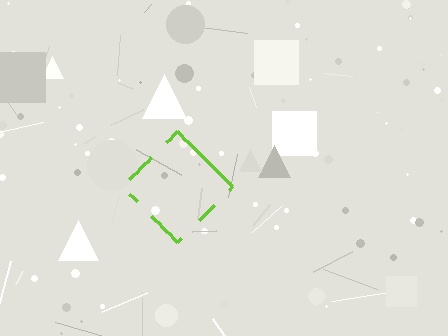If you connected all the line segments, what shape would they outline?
They would outline a diamond.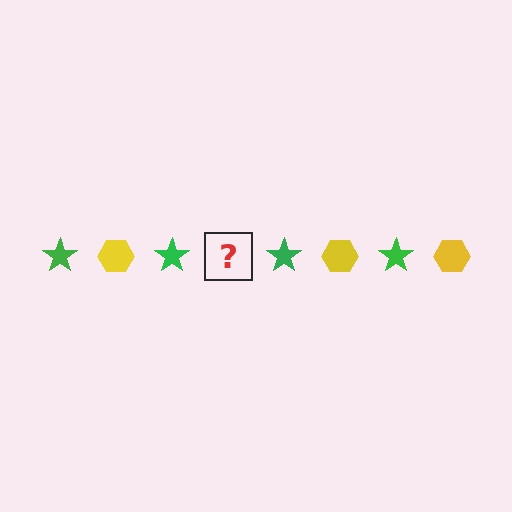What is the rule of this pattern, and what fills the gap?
The rule is that the pattern alternates between green star and yellow hexagon. The gap should be filled with a yellow hexagon.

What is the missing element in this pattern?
The missing element is a yellow hexagon.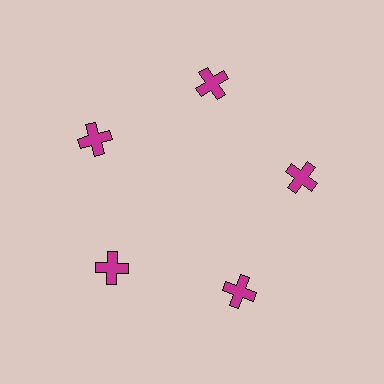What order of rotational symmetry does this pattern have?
This pattern has 5-fold rotational symmetry.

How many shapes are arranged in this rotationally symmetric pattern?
There are 5 shapes, arranged in 5 groups of 1.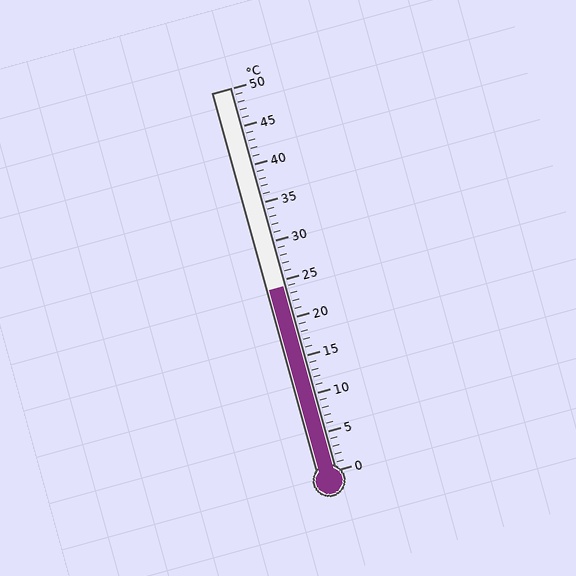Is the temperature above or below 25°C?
The temperature is below 25°C.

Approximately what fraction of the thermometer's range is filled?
The thermometer is filled to approximately 50% of its range.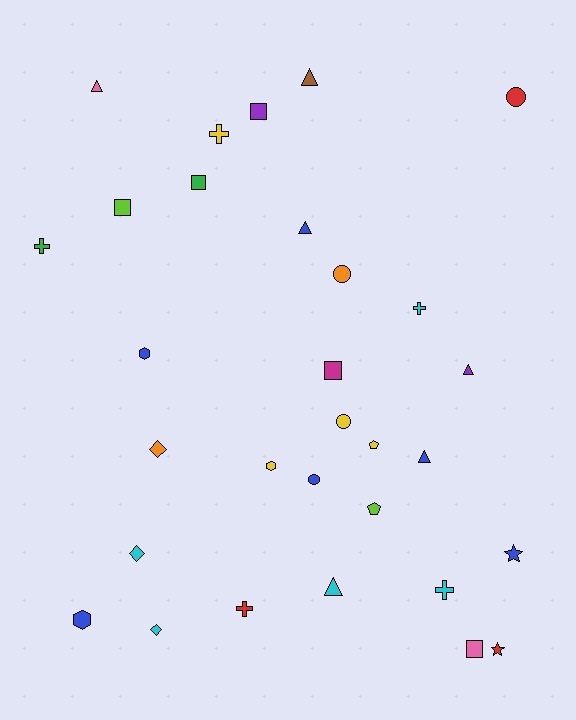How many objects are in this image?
There are 30 objects.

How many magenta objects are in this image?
There is 1 magenta object.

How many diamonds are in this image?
There are 3 diamonds.